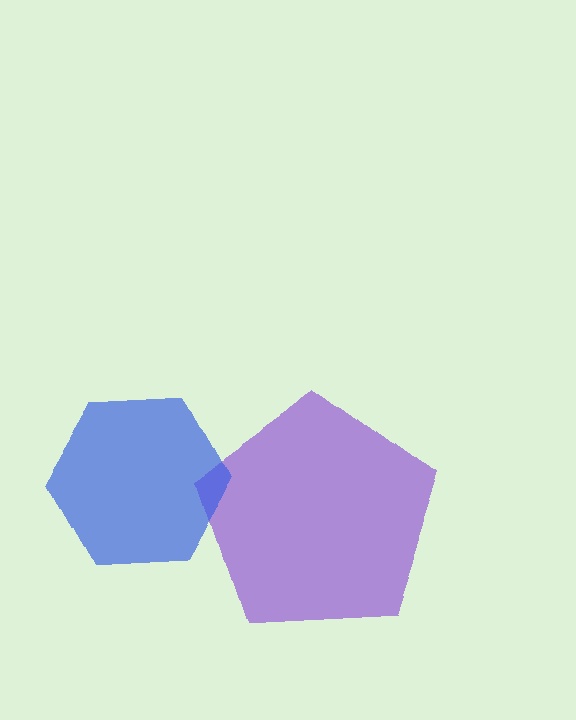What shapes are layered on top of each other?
The layered shapes are: a purple pentagon, a blue hexagon.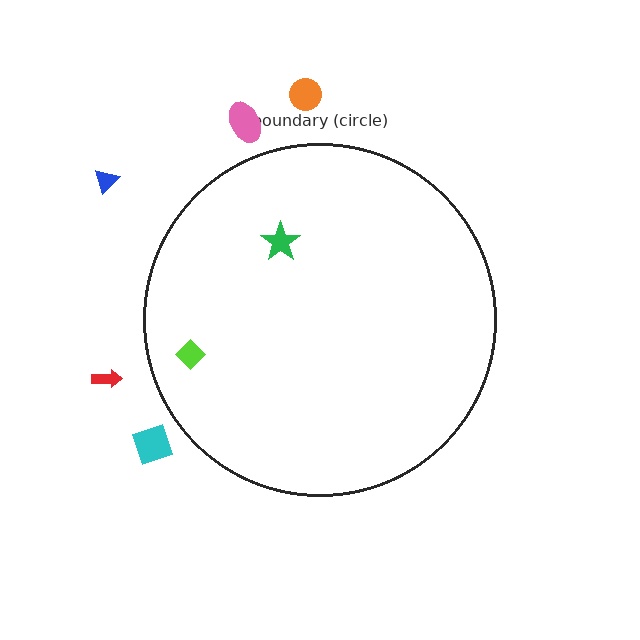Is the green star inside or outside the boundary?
Inside.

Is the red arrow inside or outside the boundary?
Outside.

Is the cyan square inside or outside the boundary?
Outside.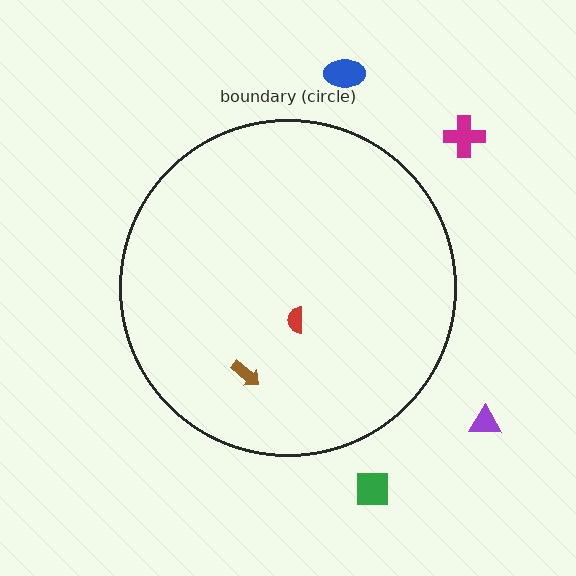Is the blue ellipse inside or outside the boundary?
Outside.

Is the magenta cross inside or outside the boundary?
Outside.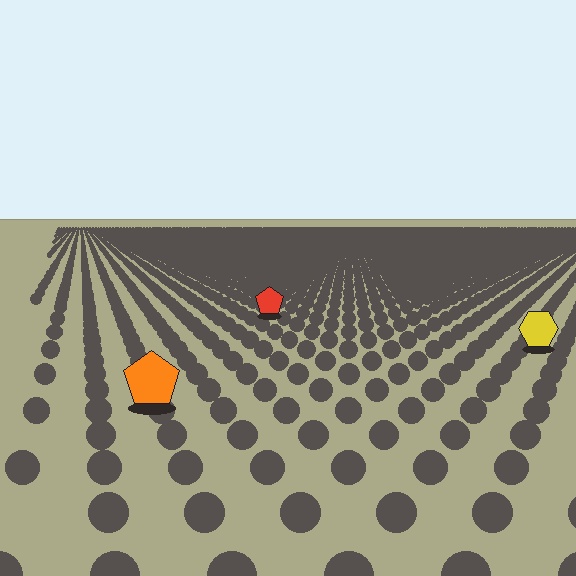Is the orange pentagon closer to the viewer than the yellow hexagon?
Yes. The orange pentagon is closer — you can tell from the texture gradient: the ground texture is coarser near it.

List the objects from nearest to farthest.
From nearest to farthest: the orange pentagon, the yellow hexagon, the red pentagon.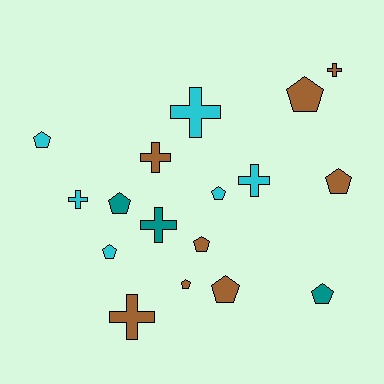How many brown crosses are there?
There are 3 brown crosses.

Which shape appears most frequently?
Pentagon, with 10 objects.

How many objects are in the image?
There are 17 objects.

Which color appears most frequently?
Brown, with 8 objects.